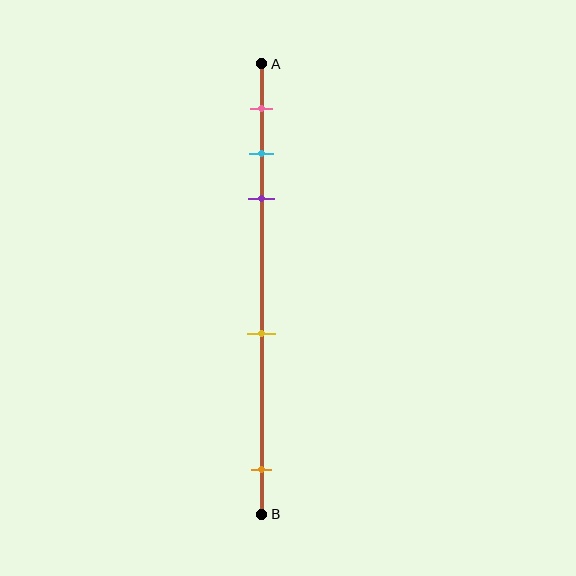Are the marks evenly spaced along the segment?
No, the marks are not evenly spaced.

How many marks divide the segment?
There are 5 marks dividing the segment.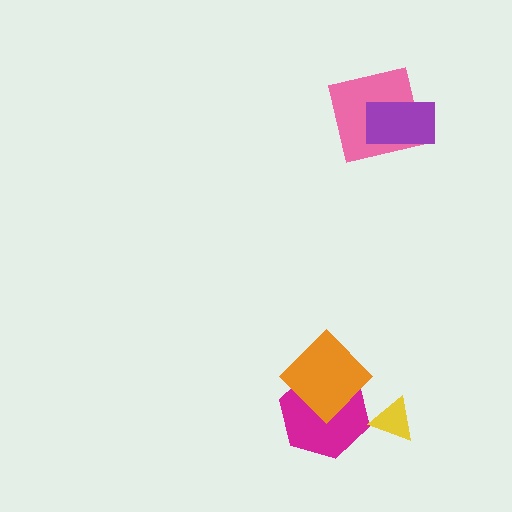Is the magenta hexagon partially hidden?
Yes, it is partially covered by another shape.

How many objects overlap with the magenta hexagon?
1 object overlaps with the magenta hexagon.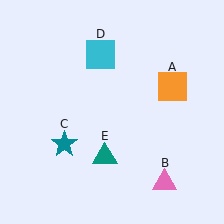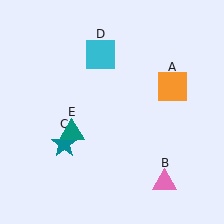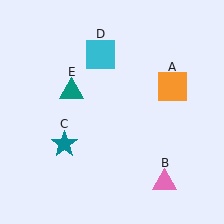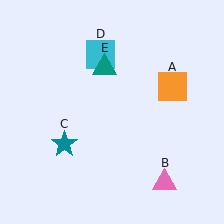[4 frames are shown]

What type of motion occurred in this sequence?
The teal triangle (object E) rotated clockwise around the center of the scene.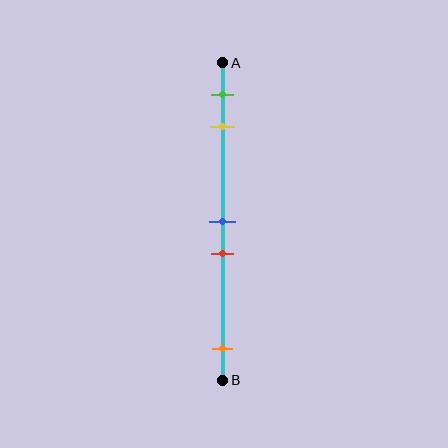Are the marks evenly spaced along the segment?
No, the marks are not evenly spaced.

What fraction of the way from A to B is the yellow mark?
The yellow mark is approximately 20% (0.2) of the way from A to B.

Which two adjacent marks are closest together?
The blue and red marks are the closest adjacent pair.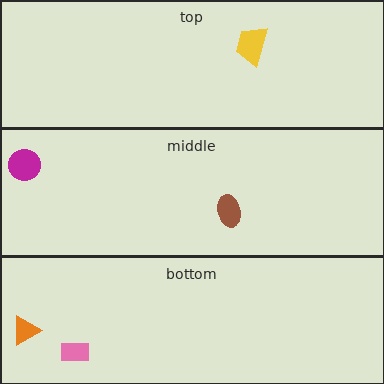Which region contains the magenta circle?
The middle region.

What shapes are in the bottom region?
The orange triangle, the pink rectangle.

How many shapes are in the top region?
1.